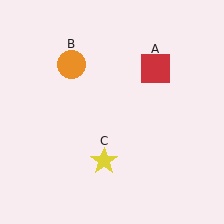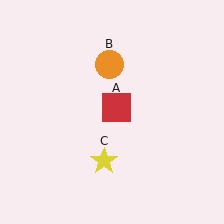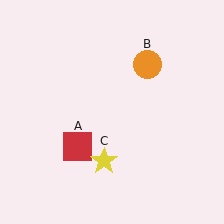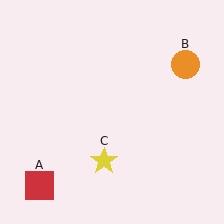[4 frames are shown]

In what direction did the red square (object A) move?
The red square (object A) moved down and to the left.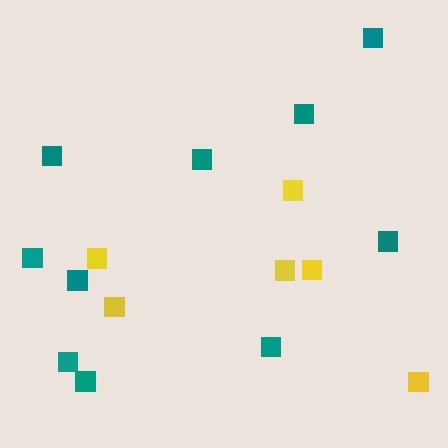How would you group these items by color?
There are 2 groups: one group of teal squares (10) and one group of yellow squares (6).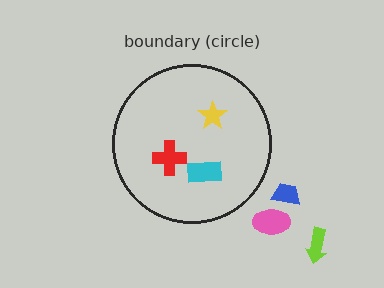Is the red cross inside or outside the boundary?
Inside.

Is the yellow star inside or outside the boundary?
Inside.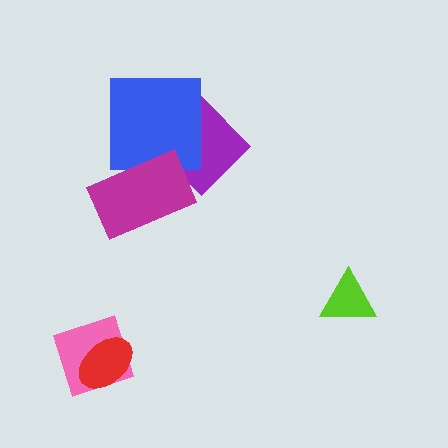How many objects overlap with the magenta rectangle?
2 objects overlap with the magenta rectangle.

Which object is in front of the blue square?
The magenta rectangle is in front of the blue square.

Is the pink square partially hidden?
Yes, it is partially covered by another shape.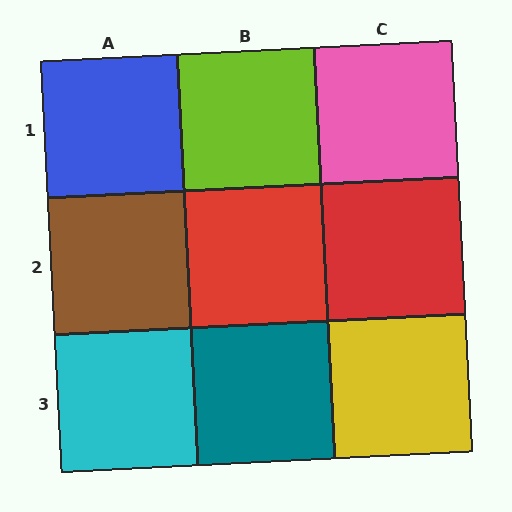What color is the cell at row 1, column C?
Pink.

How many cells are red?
2 cells are red.